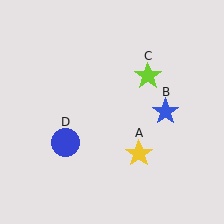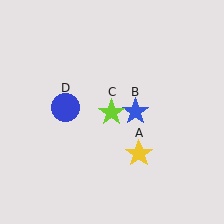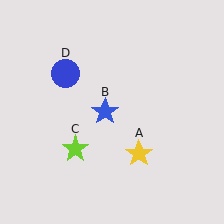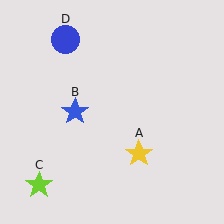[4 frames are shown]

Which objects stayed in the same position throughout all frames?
Yellow star (object A) remained stationary.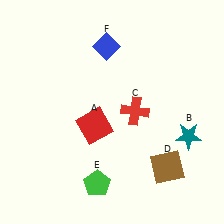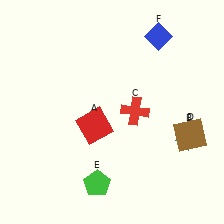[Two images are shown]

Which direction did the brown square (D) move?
The brown square (D) moved up.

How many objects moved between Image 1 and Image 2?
2 objects moved between the two images.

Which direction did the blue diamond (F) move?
The blue diamond (F) moved right.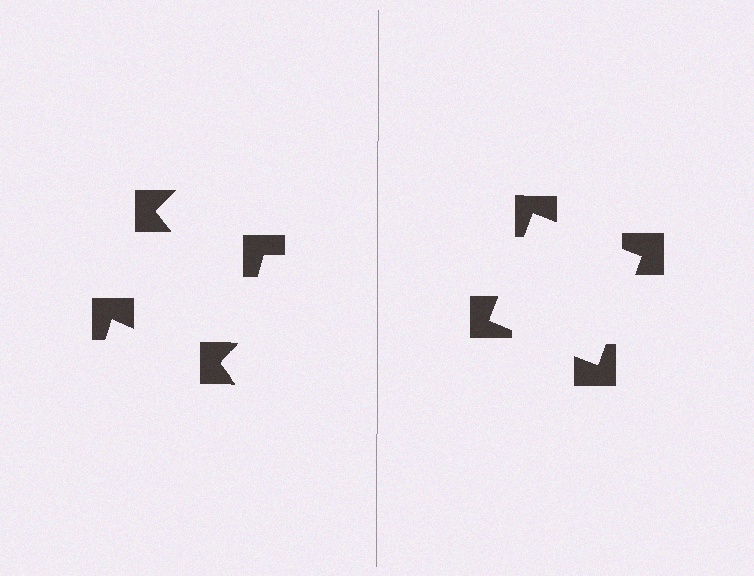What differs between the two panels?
The notched squares are positioned identically on both sides; only the wedge orientations differ. On the right they align to a square; on the left they are misaligned.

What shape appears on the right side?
An illusory square.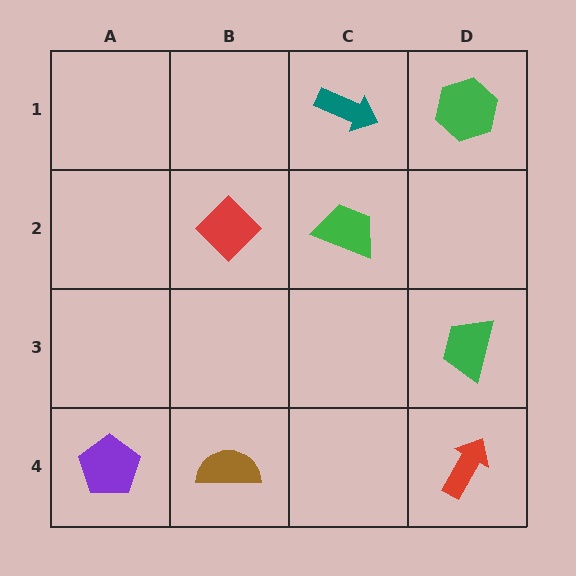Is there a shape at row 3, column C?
No, that cell is empty.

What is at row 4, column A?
A purple pentagon.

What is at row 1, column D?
A green hexagon.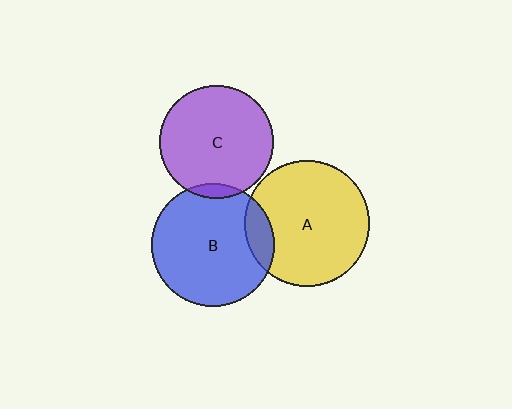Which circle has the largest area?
Circle A (yellow).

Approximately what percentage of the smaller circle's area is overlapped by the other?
Approximately 5%.